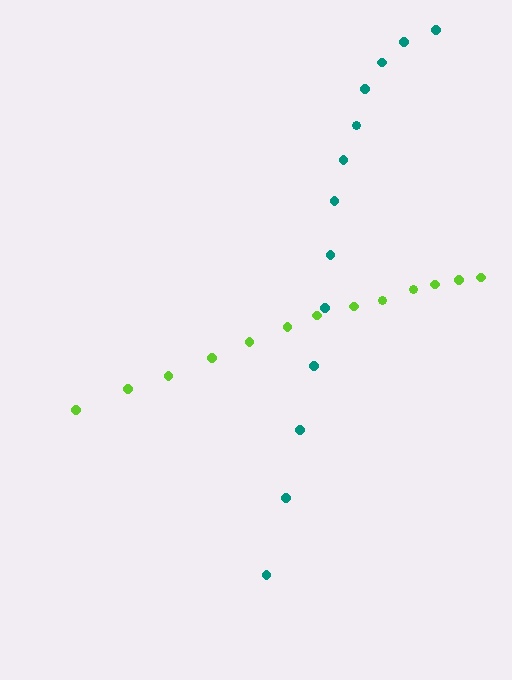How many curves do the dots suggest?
There are 2 distinct paths.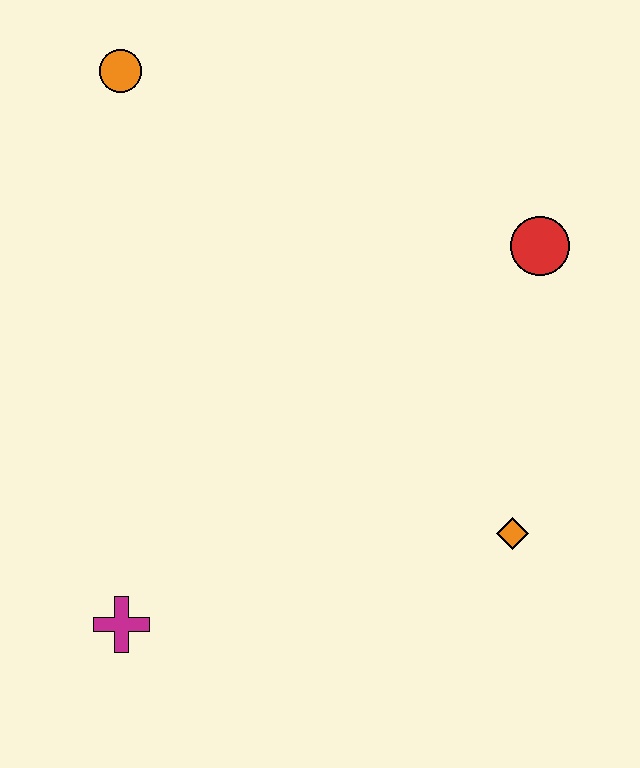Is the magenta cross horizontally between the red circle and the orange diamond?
No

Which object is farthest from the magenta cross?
The red circle is farthest from the magenta cross.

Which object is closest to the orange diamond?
The red circle is closest to the orange diamond.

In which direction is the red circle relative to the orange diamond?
The red circle is above the orange diamond.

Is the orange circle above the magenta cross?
Yes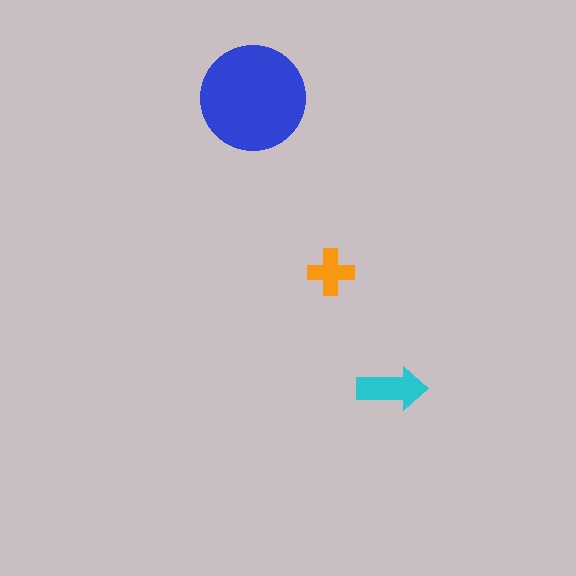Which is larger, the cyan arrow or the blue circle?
The blue circle.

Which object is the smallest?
The orange cross.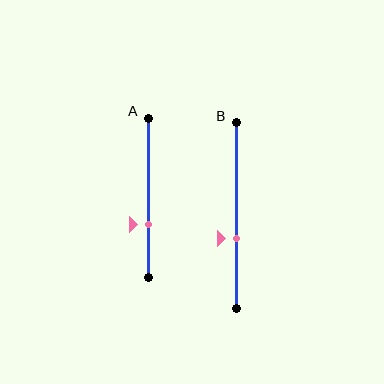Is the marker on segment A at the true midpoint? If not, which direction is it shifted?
No, the marker on segment A is shifted downward by about 17% of the segment length.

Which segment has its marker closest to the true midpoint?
Segment B has its marker closest to the true midpoint.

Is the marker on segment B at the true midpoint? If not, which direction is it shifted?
No, the marker on segment B is shifted downward by about 12% of the segment length.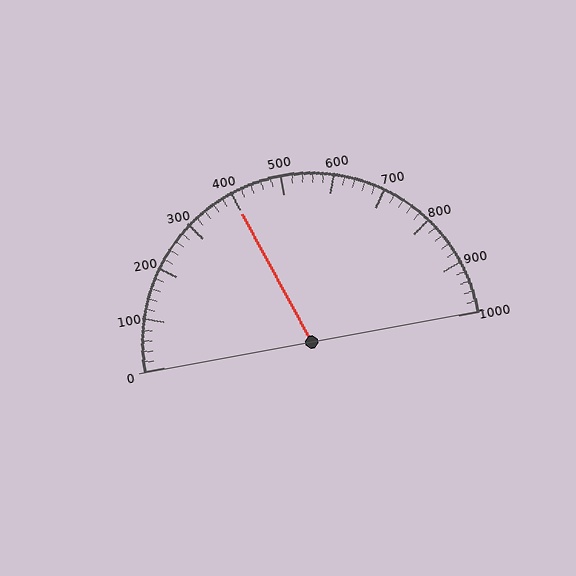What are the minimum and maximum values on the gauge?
The gauge ranges from 0 to 1000.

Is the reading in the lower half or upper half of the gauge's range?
The reading is in the lower half of the range (0 to 1000).